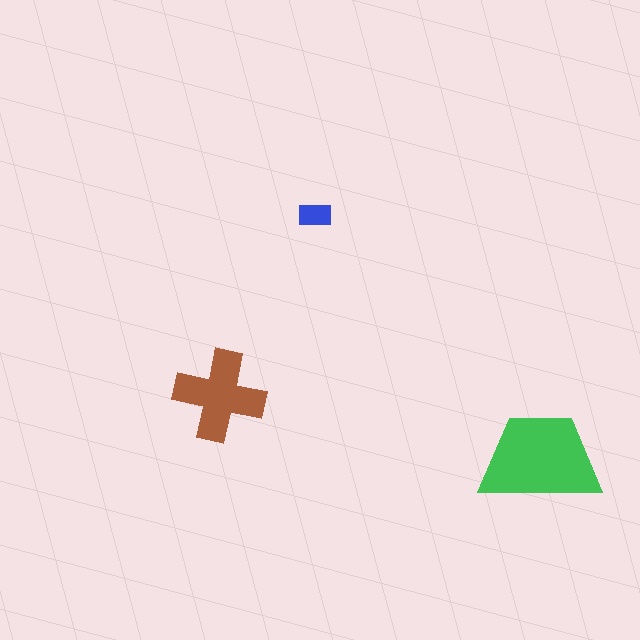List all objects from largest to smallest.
The green trapezoid, the brown cross, the blue rectangle.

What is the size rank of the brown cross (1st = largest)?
2nd.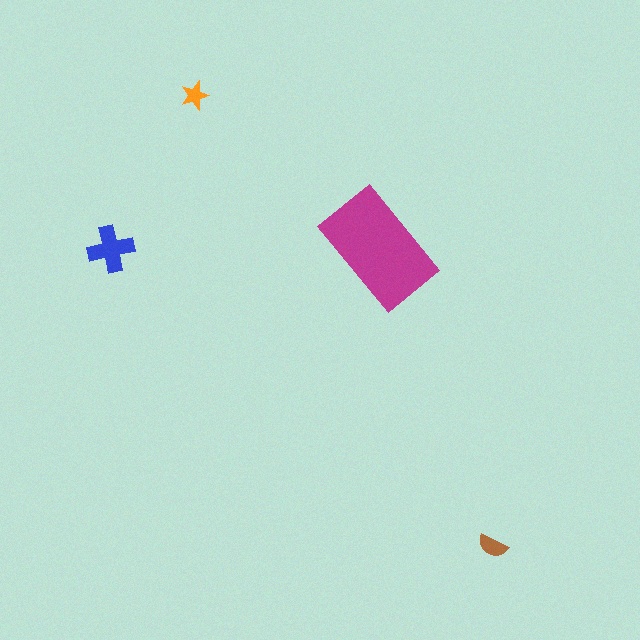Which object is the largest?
The magenta rectangle.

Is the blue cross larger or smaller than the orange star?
Larger.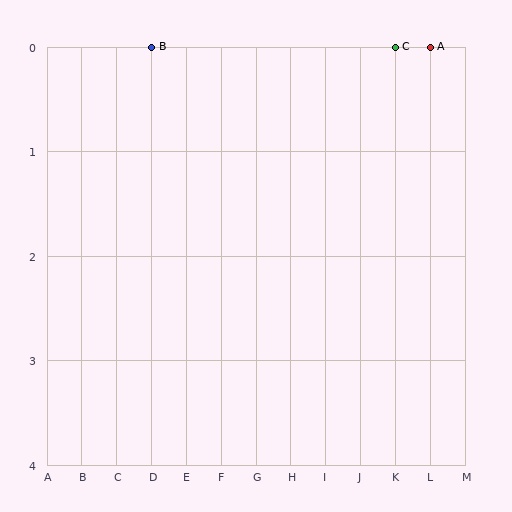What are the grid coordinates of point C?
Point C is at grid coordinates (K, 0).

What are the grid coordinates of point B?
Point B is at grid coordinates (D, 0).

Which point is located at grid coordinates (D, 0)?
Point B is at (D, 0).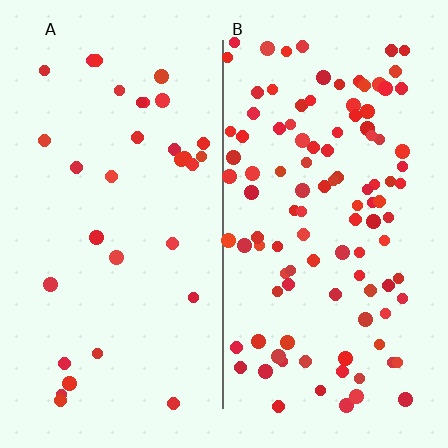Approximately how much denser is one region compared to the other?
Approximately 3.4× — region B over region A.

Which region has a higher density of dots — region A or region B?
B (the right).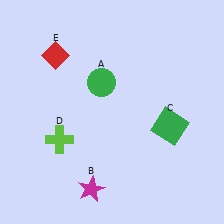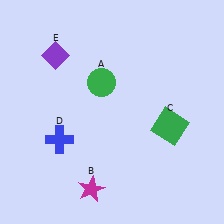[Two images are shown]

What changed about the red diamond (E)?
In Image 1, E is red. In Image 2, it changed to purple.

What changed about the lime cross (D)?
In Image 1, D is lime. In Image 2, it changed to blue.